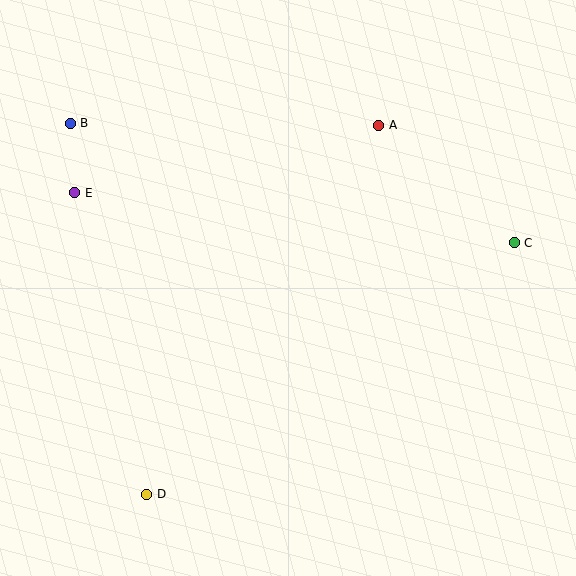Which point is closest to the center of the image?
Point A at (379, 125) is closest to the center.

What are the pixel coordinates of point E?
Point E is at (75, 193).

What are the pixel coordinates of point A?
Point A is at (379, 125).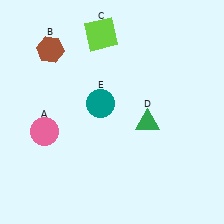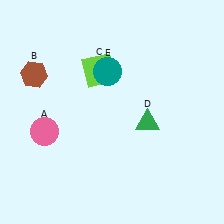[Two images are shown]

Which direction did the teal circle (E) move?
The teal circle (E) moved up.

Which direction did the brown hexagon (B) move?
The brown hexagon (B) moved down.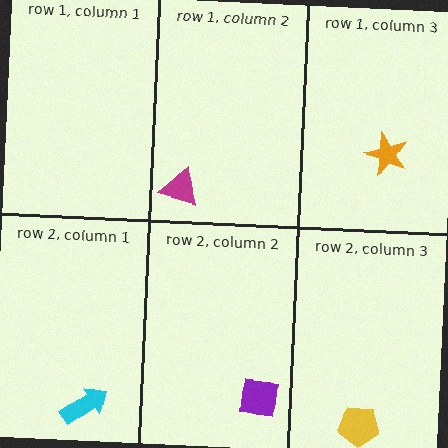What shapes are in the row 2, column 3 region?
The yellow pentagon.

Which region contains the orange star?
The row 1, column 3 region.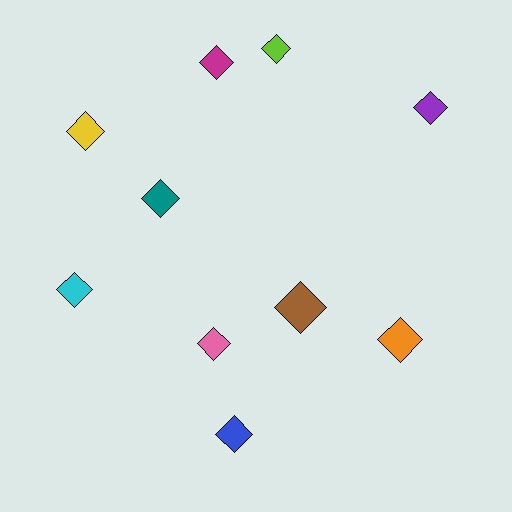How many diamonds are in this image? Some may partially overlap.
There are 10 diamonds.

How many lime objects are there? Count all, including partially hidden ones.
There is 1 lime object.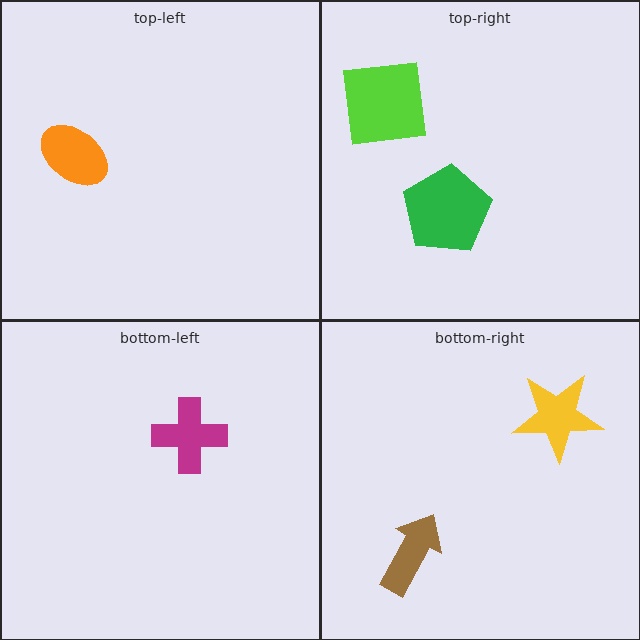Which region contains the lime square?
The top-right region.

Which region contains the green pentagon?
The top-right region.